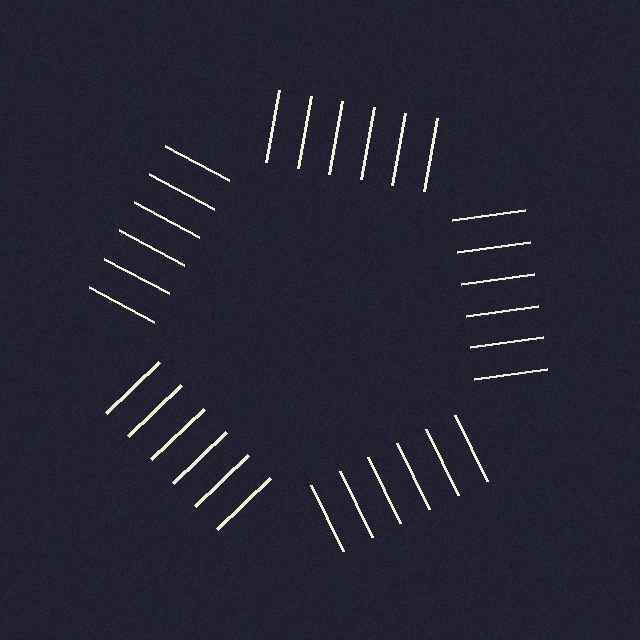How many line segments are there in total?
30 — 6 along each of the 5 edges.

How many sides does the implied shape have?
5 sides — the line-ends trace a pentagon.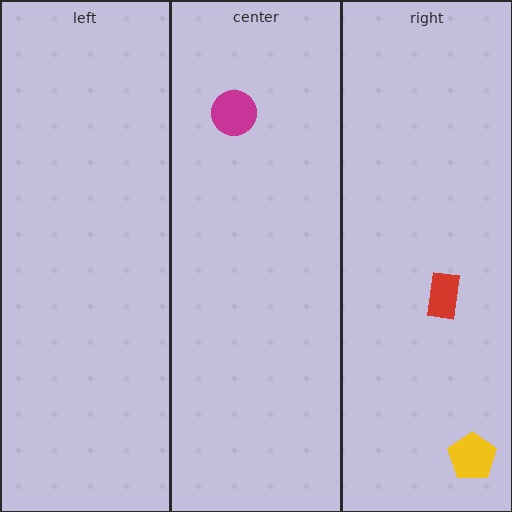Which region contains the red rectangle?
The right region.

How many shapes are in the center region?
1.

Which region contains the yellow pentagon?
The right region.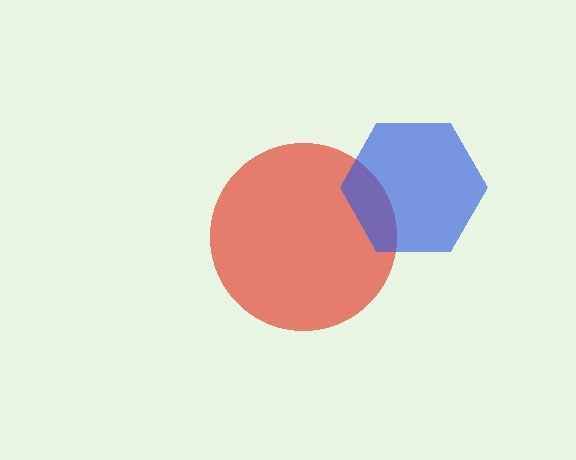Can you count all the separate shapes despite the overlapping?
Yes, there are 2 separate shapes.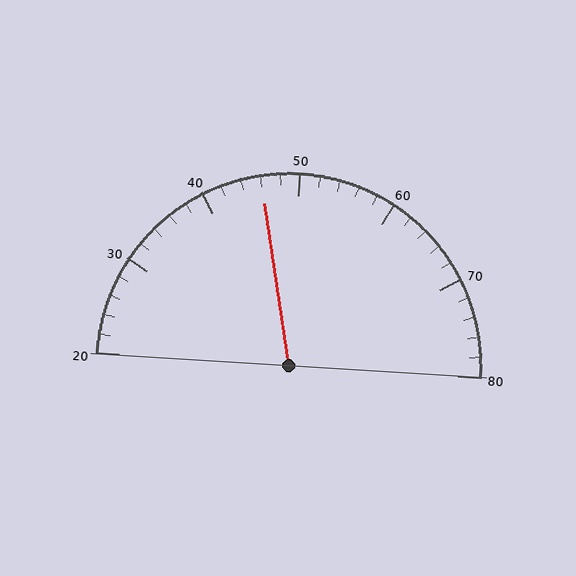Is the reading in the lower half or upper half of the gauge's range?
The reading is in the lower half of the range (20 to 80).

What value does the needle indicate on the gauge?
The needle indicates approximately 46.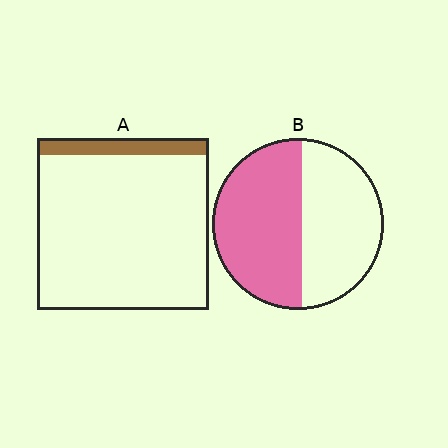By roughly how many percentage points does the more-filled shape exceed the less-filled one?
By roughly 45 percentage points (B over A).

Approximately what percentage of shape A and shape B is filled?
A is approximately 10% and B is approximately 55%.